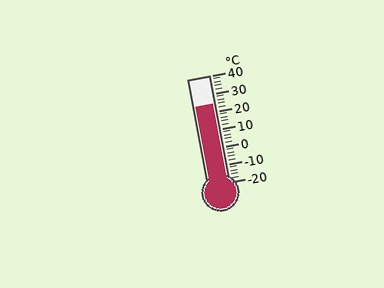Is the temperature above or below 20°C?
The temperature is above 20°C.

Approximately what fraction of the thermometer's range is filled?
The thermometer is filled to approximately 75% of its range.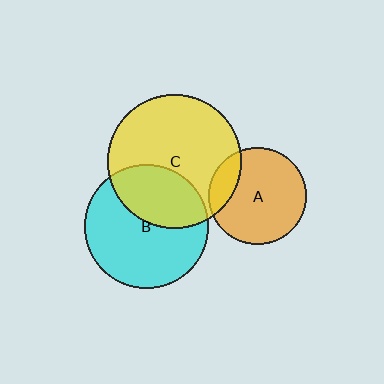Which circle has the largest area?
Circle C (yellow).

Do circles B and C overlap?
Yes.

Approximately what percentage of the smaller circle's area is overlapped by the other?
Approximately 35%.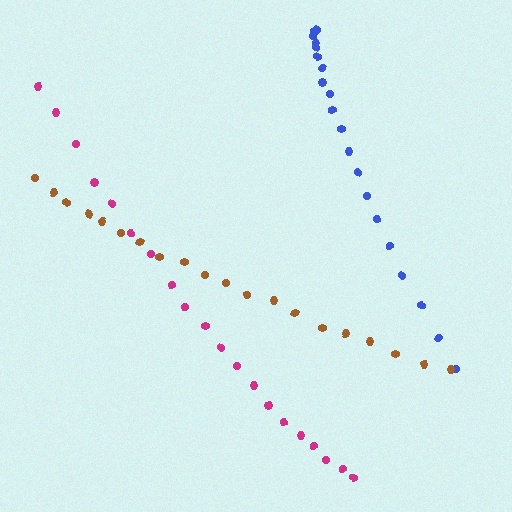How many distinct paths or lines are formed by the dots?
There are 3 distinct paths.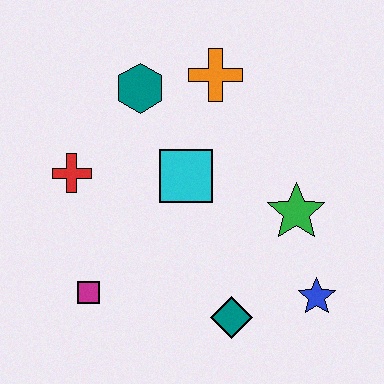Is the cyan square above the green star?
Yes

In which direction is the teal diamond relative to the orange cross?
The teal diamond is below the orange cross.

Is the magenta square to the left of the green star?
Yes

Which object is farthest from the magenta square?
The orange cross is farthest from the magenta square.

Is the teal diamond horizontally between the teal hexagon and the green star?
Yes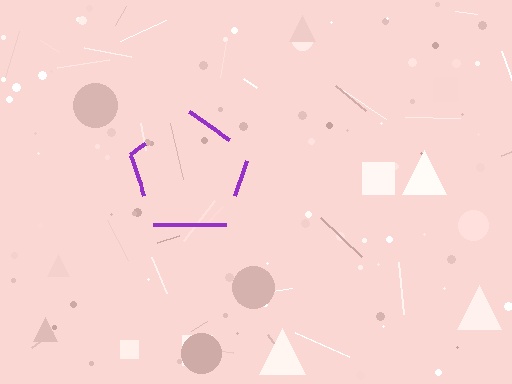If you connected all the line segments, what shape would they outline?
They would outline a pentagon.